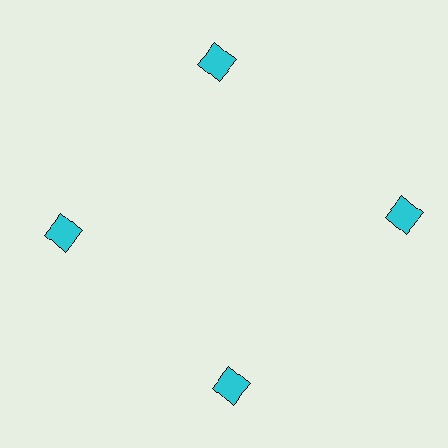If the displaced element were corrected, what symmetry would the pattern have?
It would have 4-fold rotational symmetry — the pattern would map onto itself every 90 degrees.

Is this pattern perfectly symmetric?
No. The 4 cyan squares are arranged in a ring, but one element near the 3 o'clock position is pushed outward from the center, breaking the 4-fold rotational symmetry.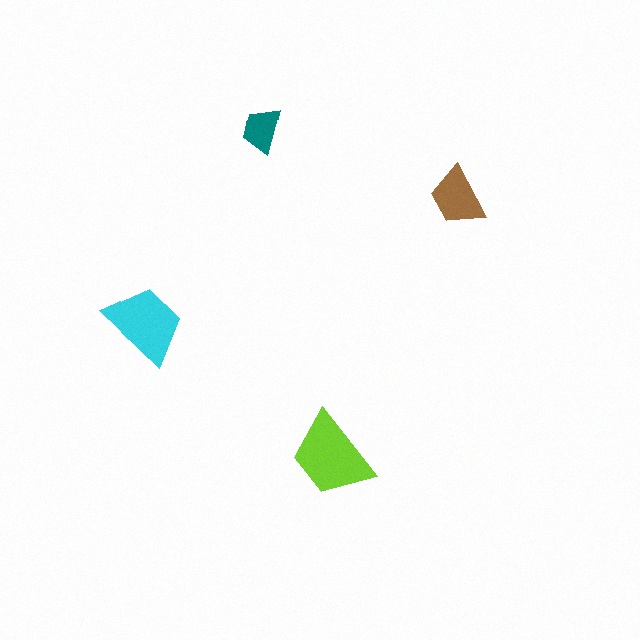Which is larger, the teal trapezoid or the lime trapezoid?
The lime one.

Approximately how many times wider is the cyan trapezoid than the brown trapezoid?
About 1.5 times wider.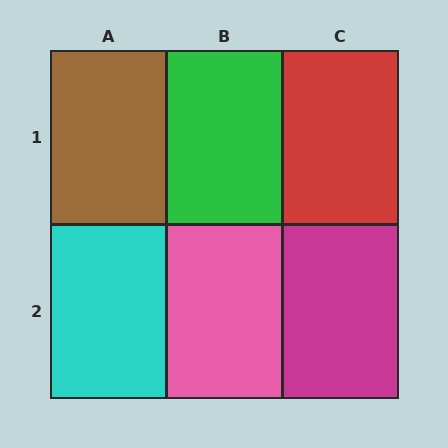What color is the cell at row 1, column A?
Brown.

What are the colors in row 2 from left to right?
Cyan, pink, magenta.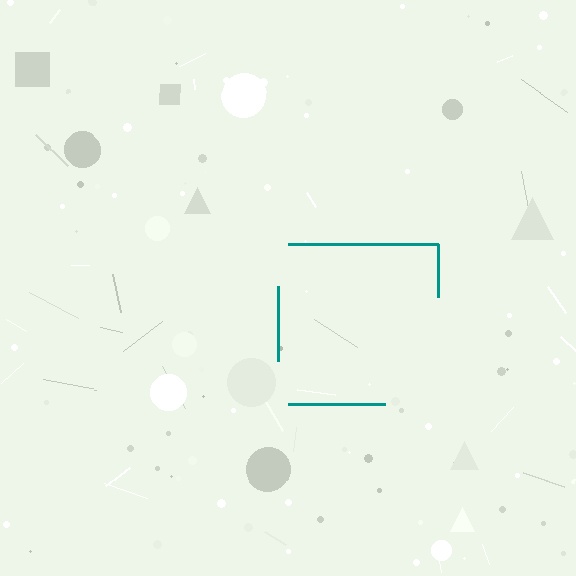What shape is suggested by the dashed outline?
The dashed outline suggests a square.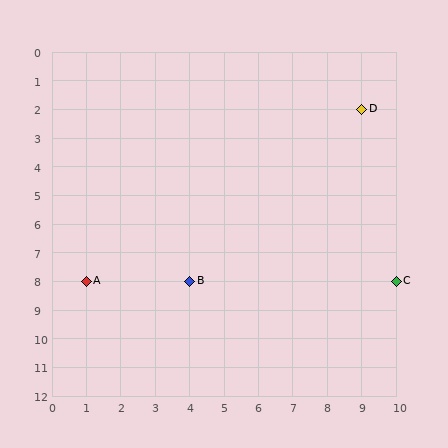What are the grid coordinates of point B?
Point B is at grid coordinates (4, 8).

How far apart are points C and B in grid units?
Points C and B are 6 columns apart.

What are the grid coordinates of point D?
Point D is at grid coordinates (9, 2).